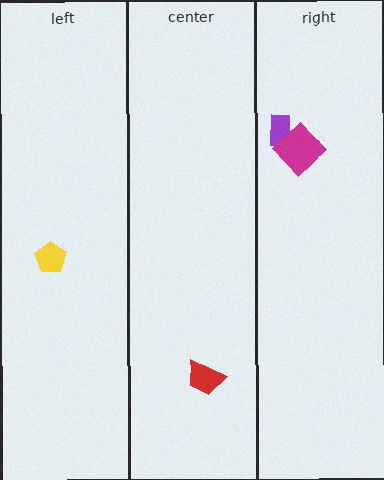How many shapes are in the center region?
1.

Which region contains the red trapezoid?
The center region.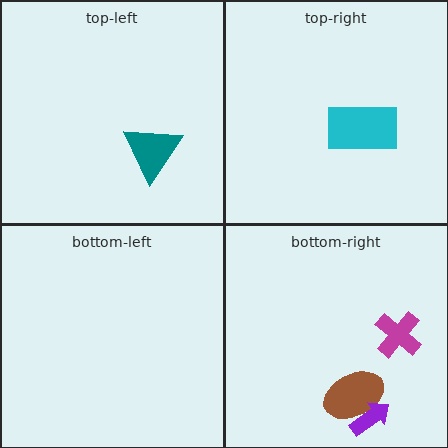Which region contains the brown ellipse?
The bottom-right region.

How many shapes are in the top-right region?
1.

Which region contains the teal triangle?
The top-left region.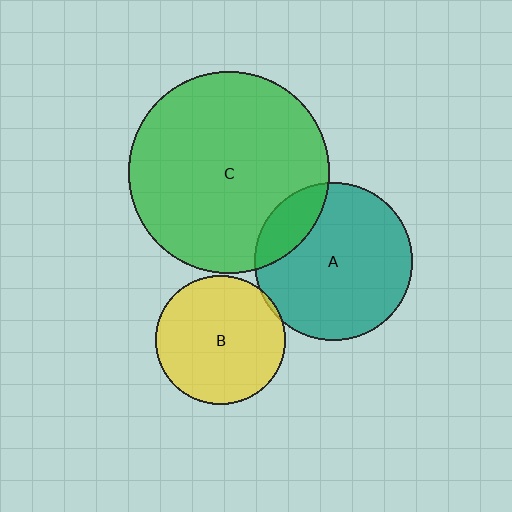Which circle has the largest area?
Circle C (green).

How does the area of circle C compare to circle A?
Approximately 1.6 times.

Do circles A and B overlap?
Yes.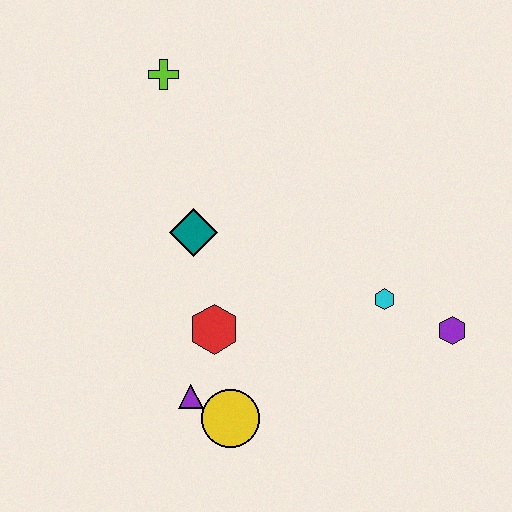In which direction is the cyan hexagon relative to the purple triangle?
The cyan hexagon is to the right of the purple triangle.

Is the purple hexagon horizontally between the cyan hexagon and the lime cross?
No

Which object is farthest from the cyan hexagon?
The lime cross is farthest from the cyan hexagon.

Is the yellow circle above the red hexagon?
No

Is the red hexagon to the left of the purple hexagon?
Yes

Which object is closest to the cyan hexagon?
The purple hexagon is closest to the cyan hexagon.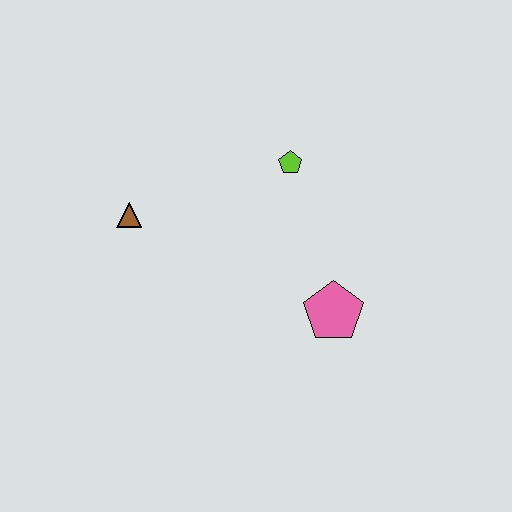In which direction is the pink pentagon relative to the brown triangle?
The pink pentagon is to the right of the brown triangle.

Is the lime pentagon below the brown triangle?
No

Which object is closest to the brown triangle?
The lime pentagon is closest to the brown triangle.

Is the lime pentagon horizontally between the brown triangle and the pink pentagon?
Yes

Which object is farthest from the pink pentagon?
The brown triangle is farthest from the pink pentagon.